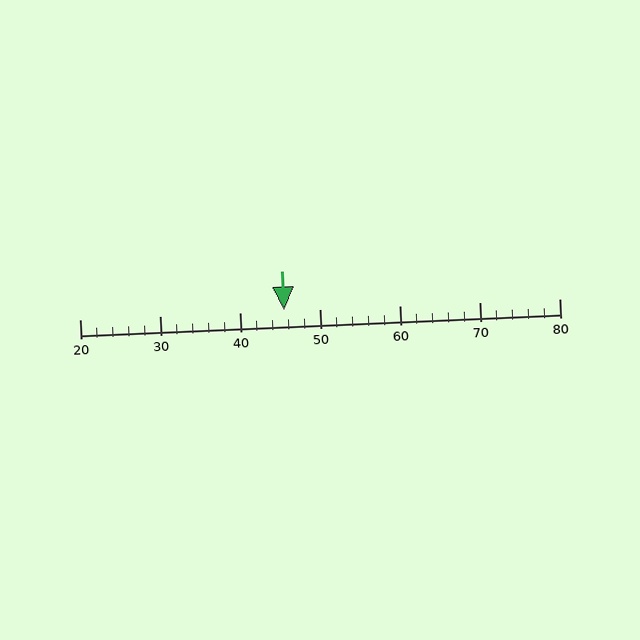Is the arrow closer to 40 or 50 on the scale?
The arrow is closer to 50.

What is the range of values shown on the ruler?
The ruler shows values from 20 to 80.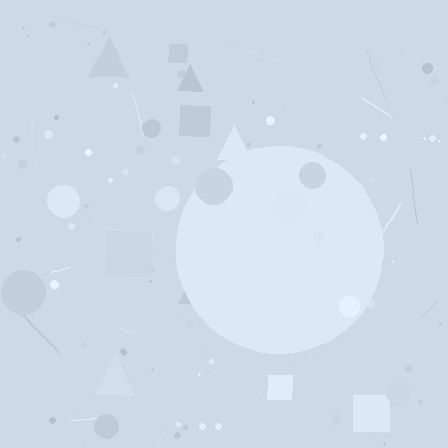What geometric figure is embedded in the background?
A circle is embedded in the background.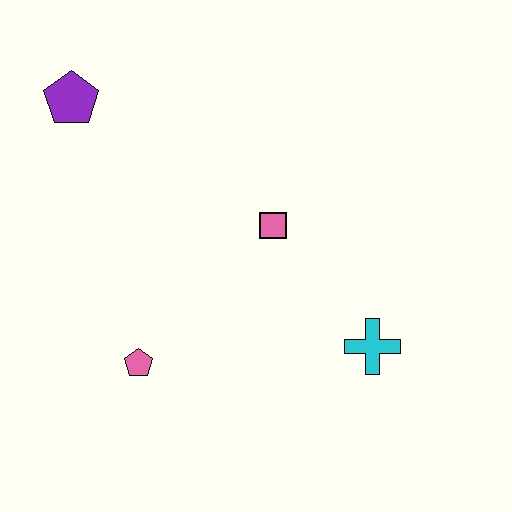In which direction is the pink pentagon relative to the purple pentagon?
The pink pentagon is below the purple pentagon.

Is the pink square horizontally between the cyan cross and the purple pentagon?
Yes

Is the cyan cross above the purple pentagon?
No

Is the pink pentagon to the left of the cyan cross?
Yes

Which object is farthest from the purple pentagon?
The cyan cross is farthest from the purple pentagon.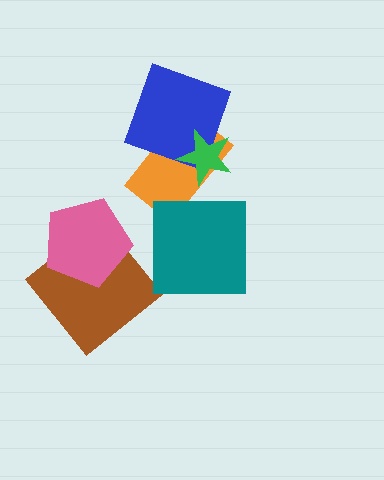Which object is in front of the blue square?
The green star is in front of the blue square.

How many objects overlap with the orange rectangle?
3 objects overlap with the orange rectangle.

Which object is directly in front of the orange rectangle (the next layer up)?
The blue square is directly in front of the orange rectangle.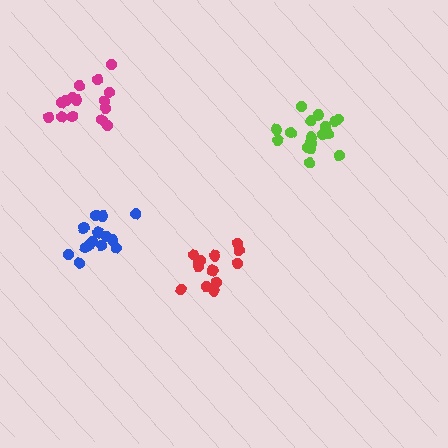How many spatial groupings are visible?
There are 4 spatial groupings.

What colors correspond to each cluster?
The clusters are colored: lime, red, blue, magenta.